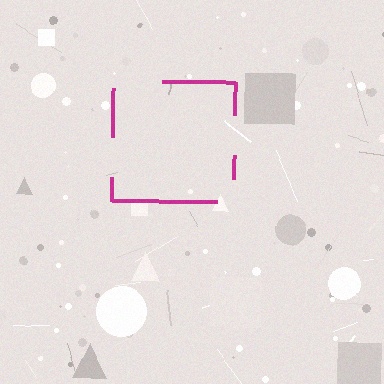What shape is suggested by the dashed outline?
The dashed outline suggests a square.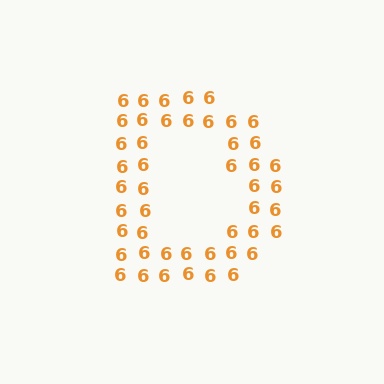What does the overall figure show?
The overall figure shows the letter D.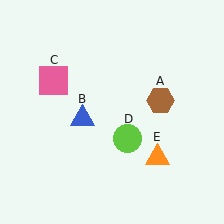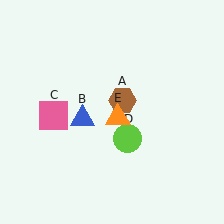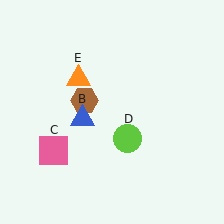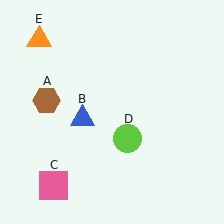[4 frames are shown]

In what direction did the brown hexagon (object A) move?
The brown hexagon (object A) moved left.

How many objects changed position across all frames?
3 objects changed position: brown hexagon (object A), pink square (object C), orange triangle (object E).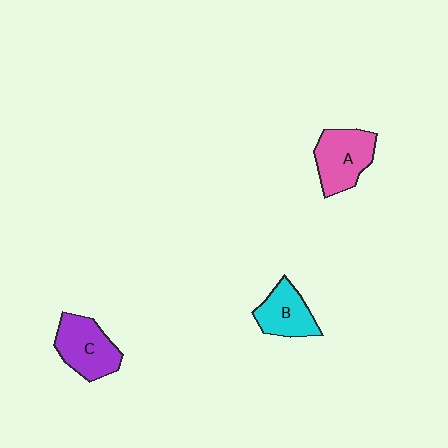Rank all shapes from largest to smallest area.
From largest to smallest: A (pink), C (purple), B (cyan).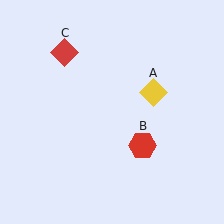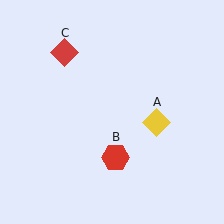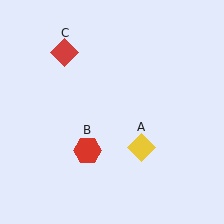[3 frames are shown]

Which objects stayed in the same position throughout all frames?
Red diamond (object C) remained stationary.